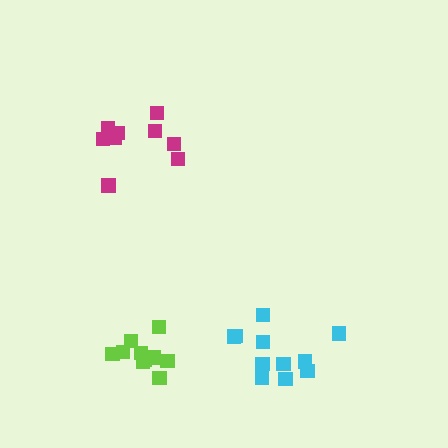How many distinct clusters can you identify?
There are 3 distinct clusters.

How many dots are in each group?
Group 1: 11 dots, Group 2: 9 dots, Group 3: 10 dots (30 total).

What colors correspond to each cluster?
The clusters are colored: cyan, magenta, lime.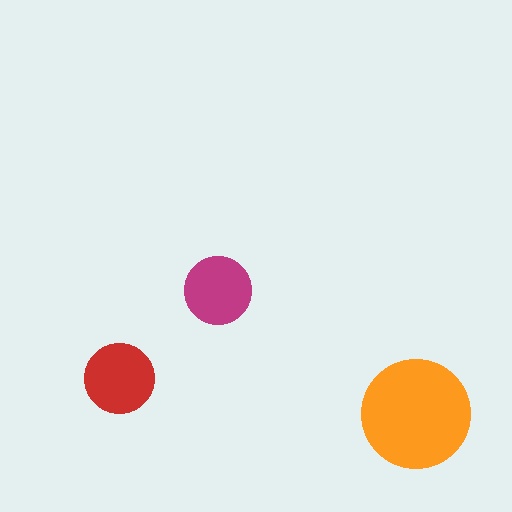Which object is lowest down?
The orange circle is bottommost.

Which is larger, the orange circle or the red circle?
The orange one.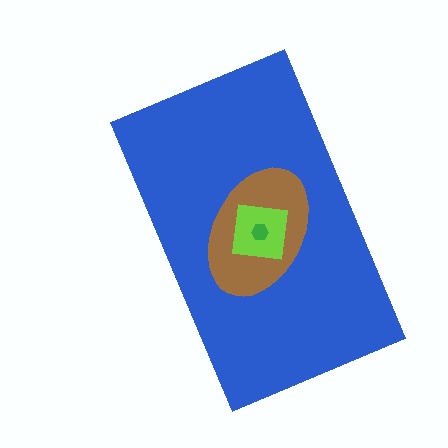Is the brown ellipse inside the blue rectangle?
Yes.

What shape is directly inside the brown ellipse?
The lime square.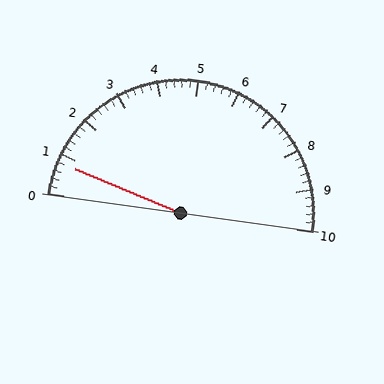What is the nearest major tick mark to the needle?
The nearest major tick mark is 1.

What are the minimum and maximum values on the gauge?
The gauge ranges from 0 to 10.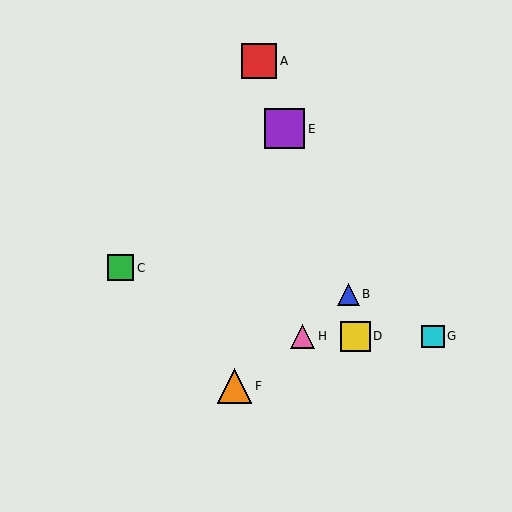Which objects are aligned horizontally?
Objects D, G, H are aligned horizontally.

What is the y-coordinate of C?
Object C is at y≈268.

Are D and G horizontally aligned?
Yes, both are at y≈336.